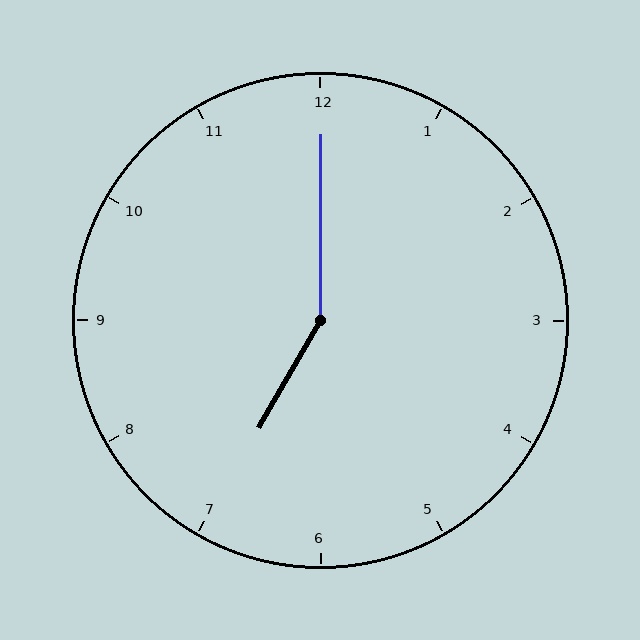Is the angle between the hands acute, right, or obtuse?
It is obtuse.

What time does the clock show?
7:00.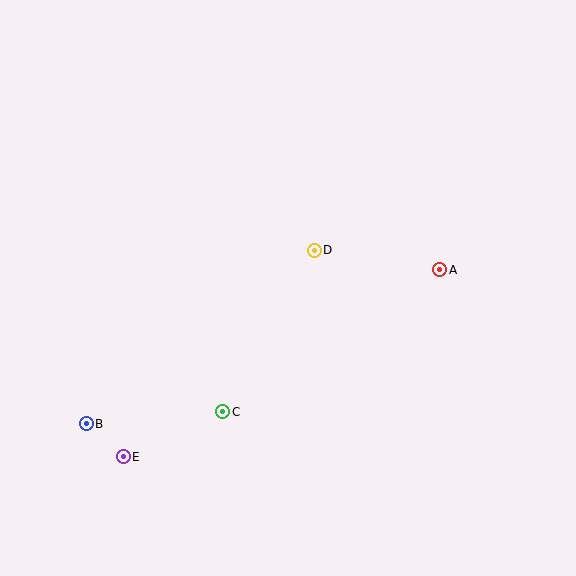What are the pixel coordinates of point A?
Point A is at (440, 270).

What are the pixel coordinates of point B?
Point B is at (86, 424).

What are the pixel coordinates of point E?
Point E is at (123, 457).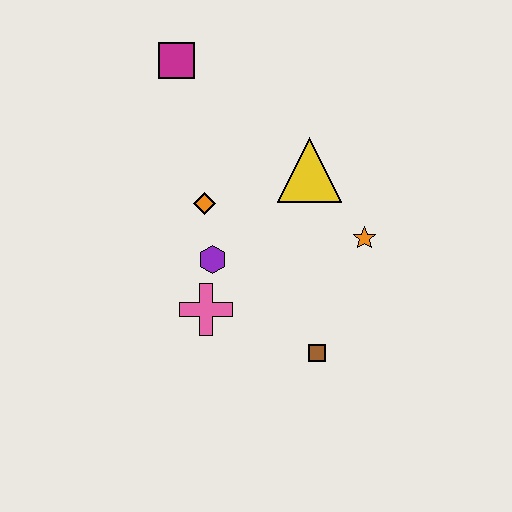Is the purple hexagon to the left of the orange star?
Yes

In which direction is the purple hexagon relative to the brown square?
The purple hexagon is to the left of the brown square.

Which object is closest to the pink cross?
The purple hexagon is closest to the pink cross.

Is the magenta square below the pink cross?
No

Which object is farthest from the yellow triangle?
The brown square is farthest from the yellow triangle.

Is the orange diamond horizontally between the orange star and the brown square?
No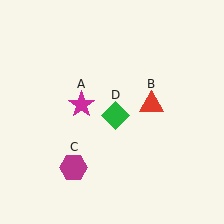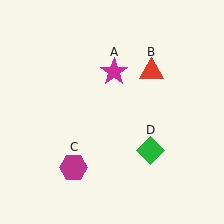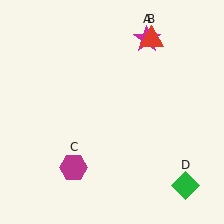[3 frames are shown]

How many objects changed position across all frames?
3 objects changed position: magenta star (object A), red triangle (object B), green diamond (object D).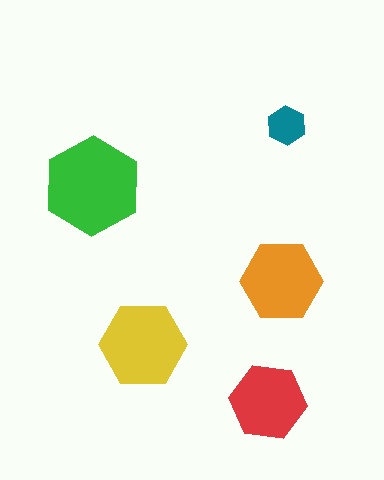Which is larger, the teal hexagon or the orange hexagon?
The orange one.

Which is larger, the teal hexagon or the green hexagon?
The green one.